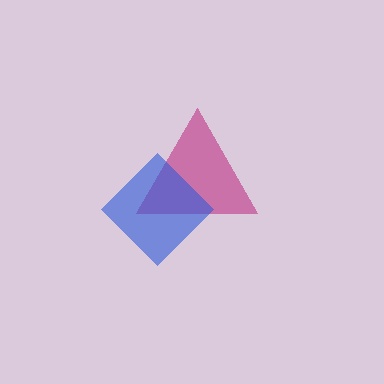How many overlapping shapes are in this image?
There are 2 overlapping shapes in the image.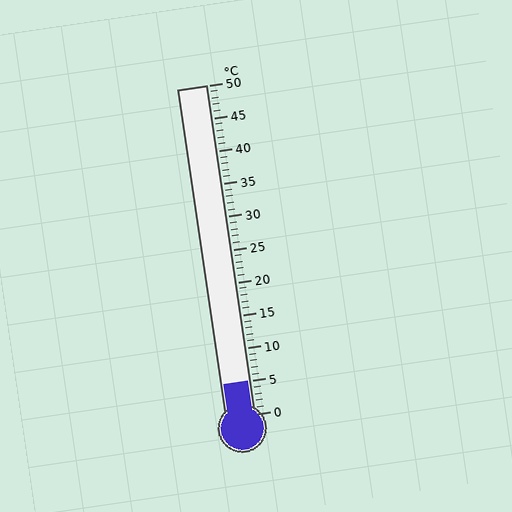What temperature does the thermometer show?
The thermometer shows approximately 5°C.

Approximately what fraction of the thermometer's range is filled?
The thermometer is filled to approximately 10% of its range.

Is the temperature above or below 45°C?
The temperature is below 45°C.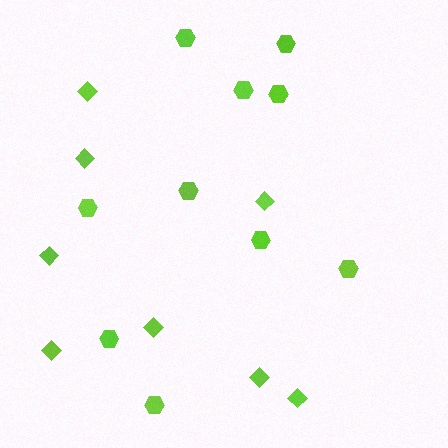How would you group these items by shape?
There are 2 groups: one group of hexagons (10) and one group of diamonds (8).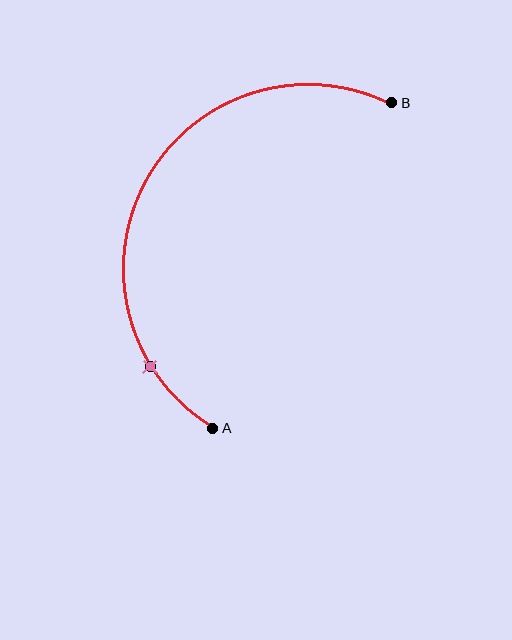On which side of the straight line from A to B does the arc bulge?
The arc bulges to the left of the straight line connecting A and B.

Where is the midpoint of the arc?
The arc midpoint is the point on the curve farthest from the straight line joining A and B. It sits to the left of that line.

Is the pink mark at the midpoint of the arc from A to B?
No. The pink mark lies on the arc but is closer to endpoint A. The arc midpoint would be at the point on the curve equidistant along the arc from both A and B.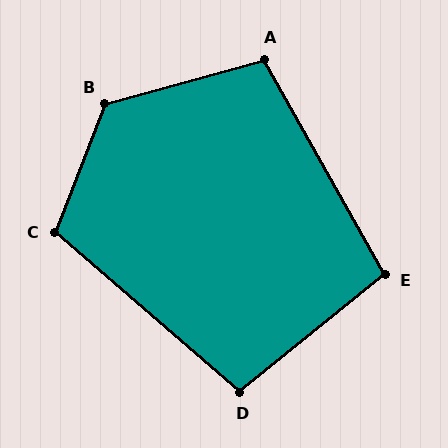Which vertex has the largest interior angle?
B, at approximately 127 degrees.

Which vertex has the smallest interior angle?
E, at approximately 100 degrees.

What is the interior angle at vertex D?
Approximately 100 degrees (obtuse).